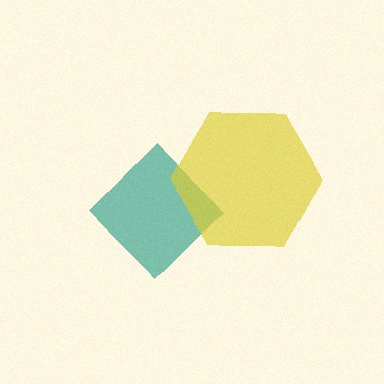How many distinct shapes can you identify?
There are 2 distinct shapes: a teal diamond, a yellow hexagon.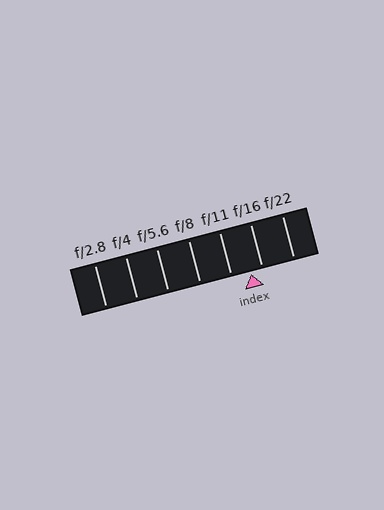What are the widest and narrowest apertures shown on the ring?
The widest aperture shown is f/2.8 and the narrowest is f/22.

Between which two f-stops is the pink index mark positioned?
The index mark is between f/11 and f/16.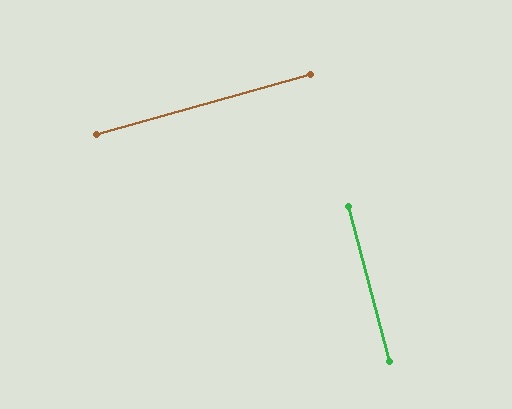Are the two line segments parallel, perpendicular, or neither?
Perpendicular — they meet at approximately 89°.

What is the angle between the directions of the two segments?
Approximately 89 degrees.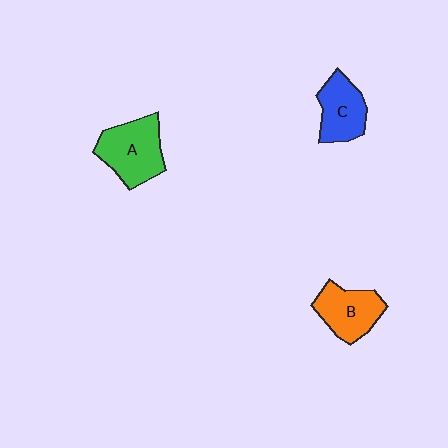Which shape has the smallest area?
Shape C (blue).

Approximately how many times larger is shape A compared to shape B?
Approximately 1.2 times.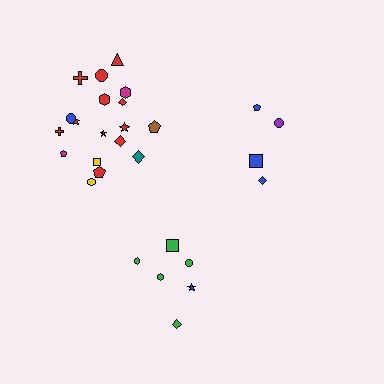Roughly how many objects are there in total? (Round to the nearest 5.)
Roughly 30 objects in total.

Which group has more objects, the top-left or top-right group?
The top-left group.